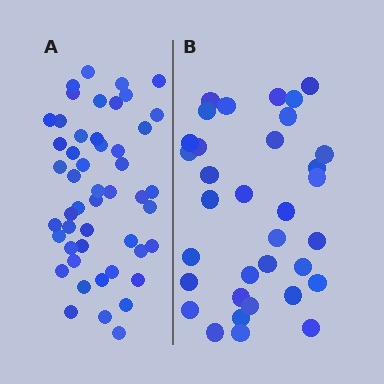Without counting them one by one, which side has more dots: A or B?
Region A (the left region) has more dots.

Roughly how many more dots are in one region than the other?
Region A has approximately 15 more dots than region B.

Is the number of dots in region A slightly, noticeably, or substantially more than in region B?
Region A has noticeably more, but not dramatically so. The ratio is roughly 1.4 to 1.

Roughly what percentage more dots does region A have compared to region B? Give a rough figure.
About 45% more.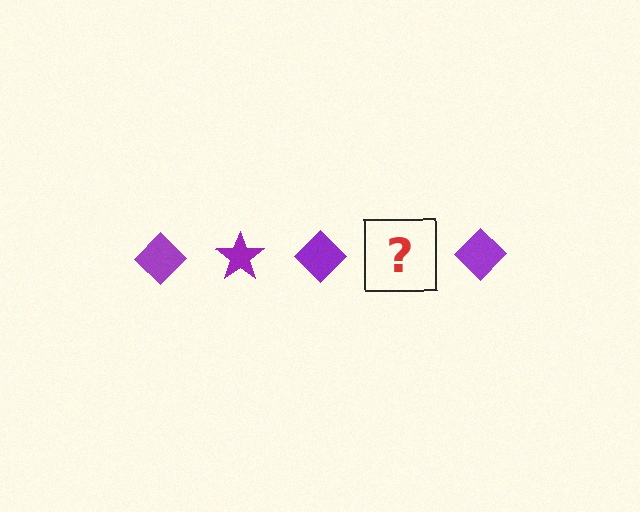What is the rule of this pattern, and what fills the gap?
The rule is that the pattern cycles through diamond, star shapes in purple. The gap should be filled with a purple star.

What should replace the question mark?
The question mark should be replaced with a purple star.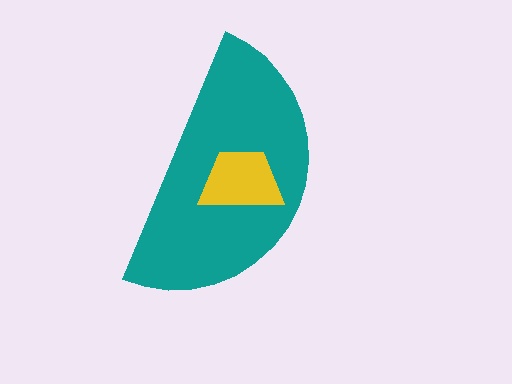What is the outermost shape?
The teal semicircle.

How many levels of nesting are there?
2.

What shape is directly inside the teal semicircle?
The yellow trapezoid.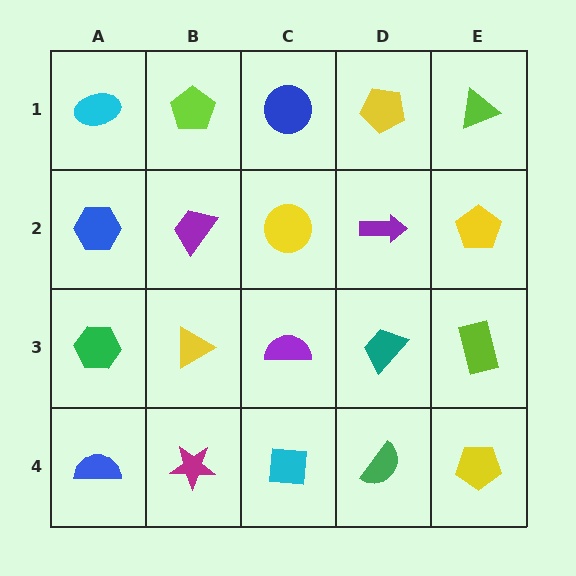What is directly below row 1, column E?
A yellow pentagon.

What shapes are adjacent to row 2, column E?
A lime triangle (row 1, column E), a lime rectangle (row 3, column E), a purple arrow (row 2, column D).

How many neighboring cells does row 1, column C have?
3.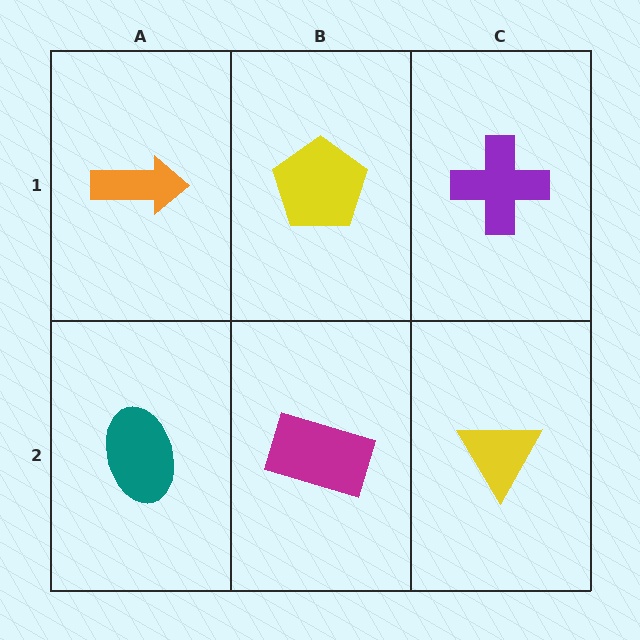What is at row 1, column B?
A yellow pentagon.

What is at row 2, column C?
A yellow triangle.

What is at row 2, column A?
A teal ellipse.